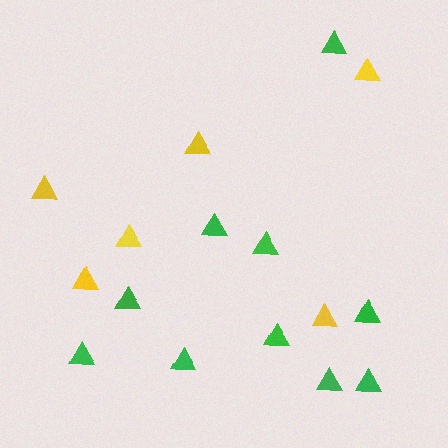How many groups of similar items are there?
There are 2 groups: one group of yellow triangles (6) and one group of green triangles (10).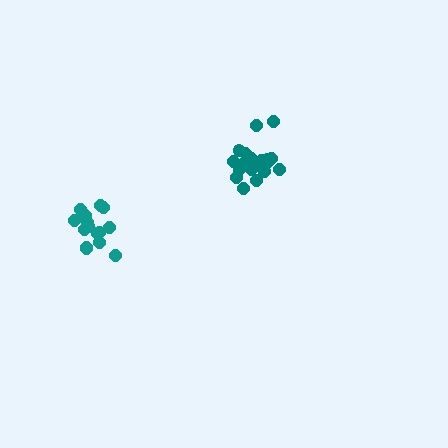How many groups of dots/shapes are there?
There are 2 groups.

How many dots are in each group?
Group 1: 20 dots, Group 2: 16 dots (36 total).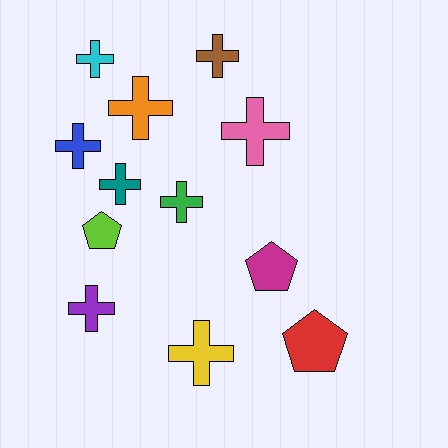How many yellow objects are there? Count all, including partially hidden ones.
There is 1 yellow object.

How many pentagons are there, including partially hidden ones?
There are 3 pentagons.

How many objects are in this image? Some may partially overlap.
There are 12 objects.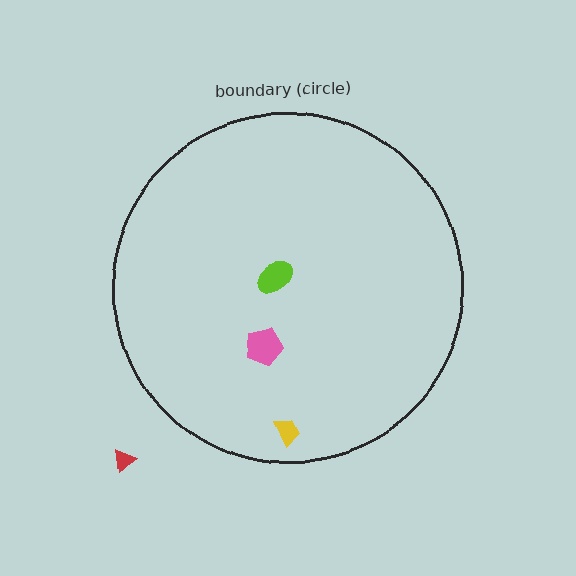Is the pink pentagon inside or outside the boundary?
Inside.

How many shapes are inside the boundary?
3 inside, 1 outside.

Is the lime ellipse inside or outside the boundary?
Inside.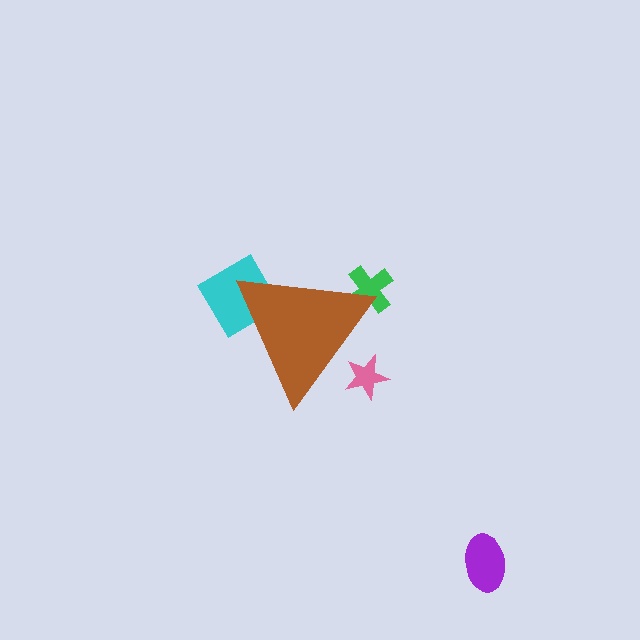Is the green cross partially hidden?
Yes, the green cross is partially hidden behind the brown triangle.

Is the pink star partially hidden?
Yes, the pink star is partially hidden behind the brown triangle.